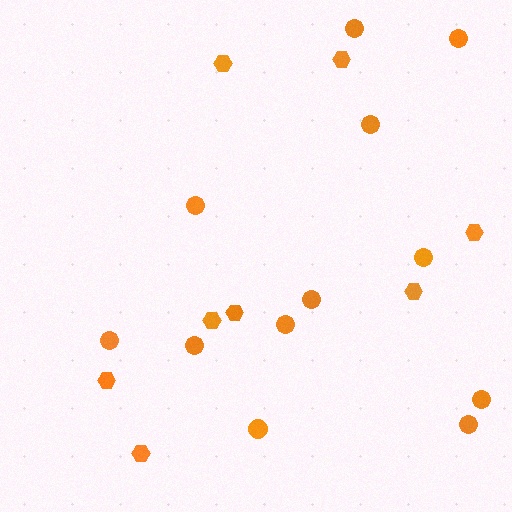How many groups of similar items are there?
There are 2 groups: one group of hexagons (8) and one group of circles (12).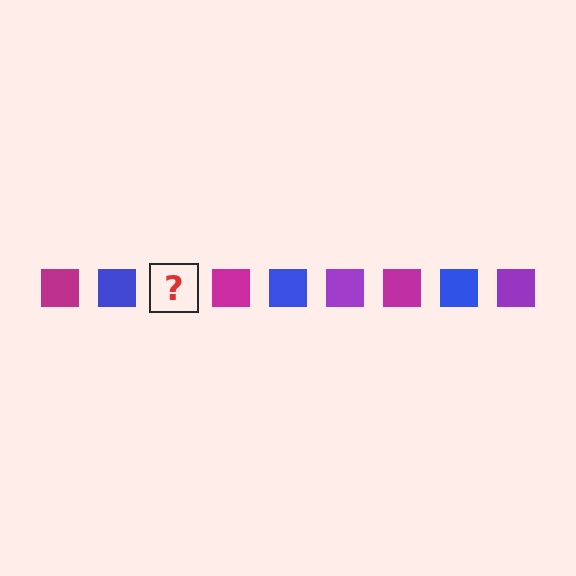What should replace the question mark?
The question mark should be replaced with a purple square.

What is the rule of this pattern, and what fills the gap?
The rule is that the pattern cycles through magenta, blue, purple squares. The gap should be filled with a purple square.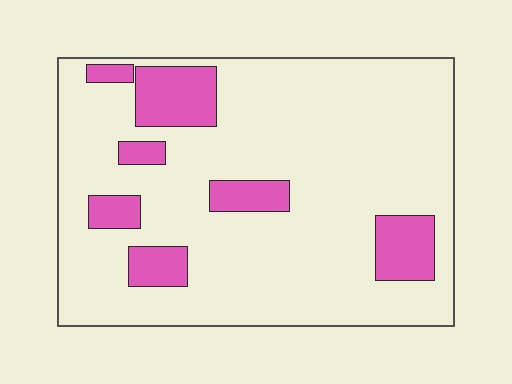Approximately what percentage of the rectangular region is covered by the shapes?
Approximately 15%.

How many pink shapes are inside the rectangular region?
7.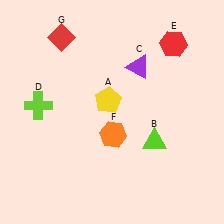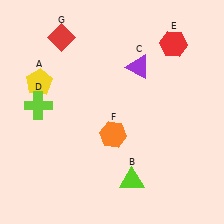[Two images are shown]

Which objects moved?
The objects that moved are: the yellow pentagon (A), the lime triangle (B).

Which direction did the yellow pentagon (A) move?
The yellow pentagon (A) moved left.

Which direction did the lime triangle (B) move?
The lime triangle (B) moved down.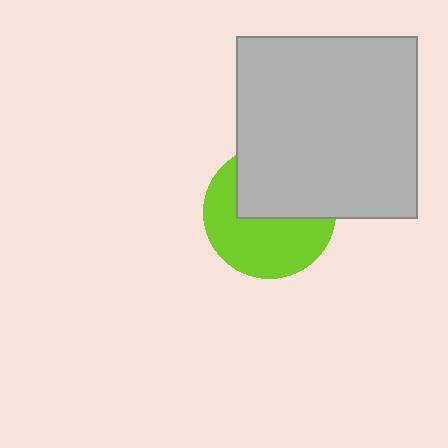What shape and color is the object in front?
The object in front is a light gray square.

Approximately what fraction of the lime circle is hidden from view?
Roughly 46% of the lime circle is hidden behind the light gray square.